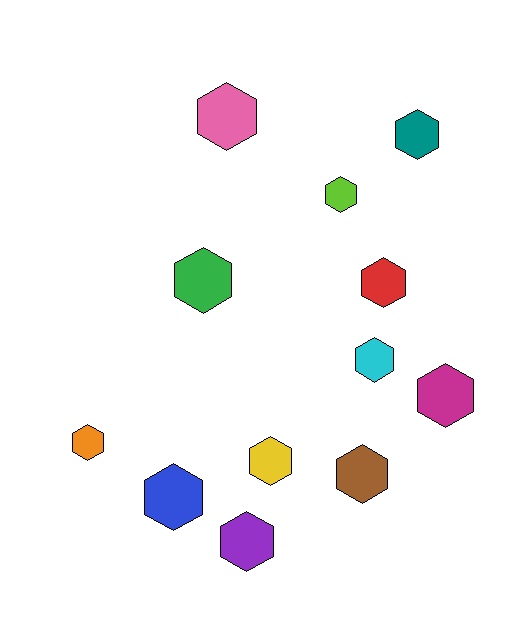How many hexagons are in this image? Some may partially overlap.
There are 12 hexagons.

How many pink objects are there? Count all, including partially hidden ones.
There is 1 pink object.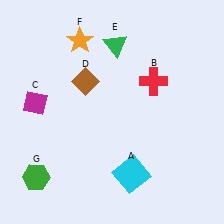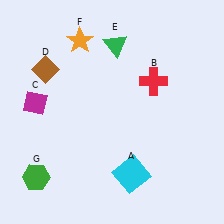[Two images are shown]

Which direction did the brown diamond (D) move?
The brown diamond (D) moved left.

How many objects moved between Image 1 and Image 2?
1 object moved between the two images.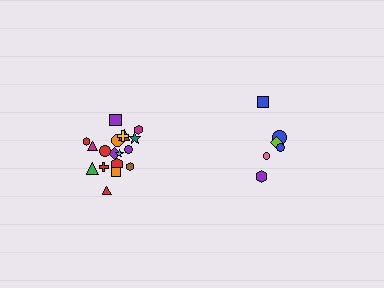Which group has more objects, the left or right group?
The left group.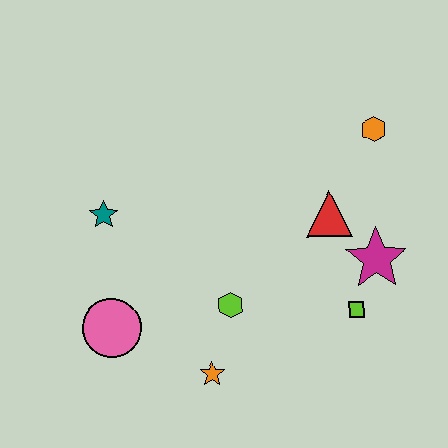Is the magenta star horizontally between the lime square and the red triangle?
No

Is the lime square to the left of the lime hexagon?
No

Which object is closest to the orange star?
The lime hexagon is closest to the orange star.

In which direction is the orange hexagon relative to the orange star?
The orange hexagon is above the orange star.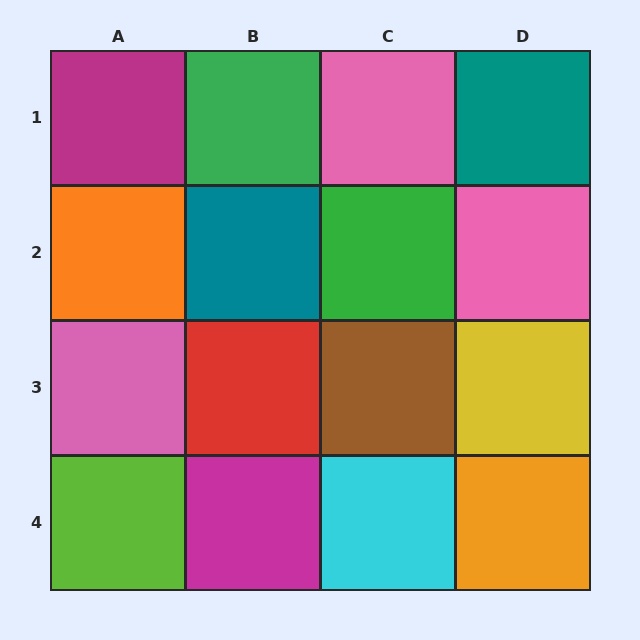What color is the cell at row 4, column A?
Lime.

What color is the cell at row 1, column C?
Pink.